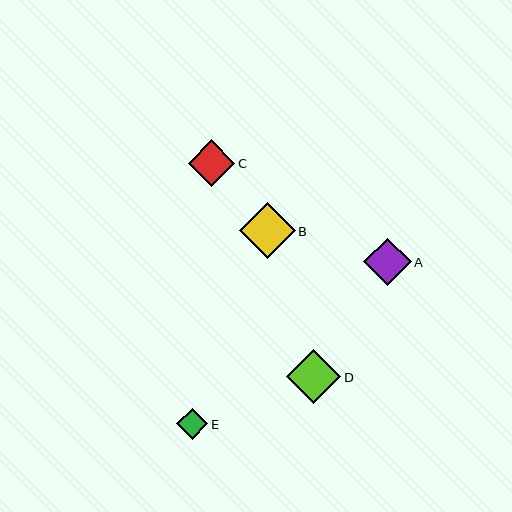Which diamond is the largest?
Diamond B is the largest with a size of approximately 56 pixels.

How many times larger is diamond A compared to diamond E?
Diamond A is approximately 1.5 times the size of diamond E.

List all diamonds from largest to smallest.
From largest to smallest: B, D, A, C, E.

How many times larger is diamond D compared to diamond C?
Diamond D is approximately 1.2 times the size of diamond C.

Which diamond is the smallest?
Diamond E is the smallest with a size of approximately 31 pixels.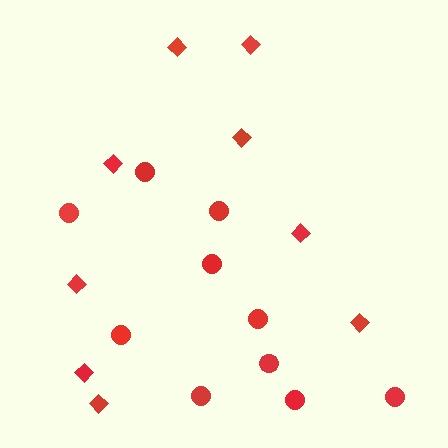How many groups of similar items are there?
There are 2 groups: one group of diamonds (9) and one group of circles (10).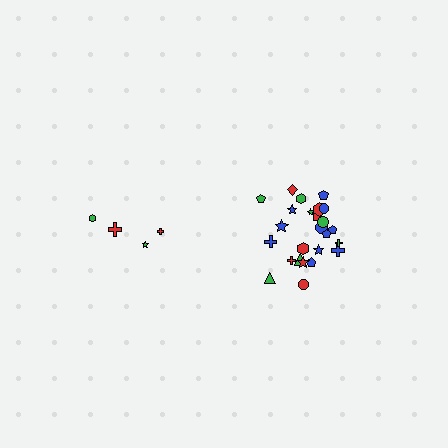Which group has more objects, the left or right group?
The right group.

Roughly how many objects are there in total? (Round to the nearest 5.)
Roughly 30 objects in total.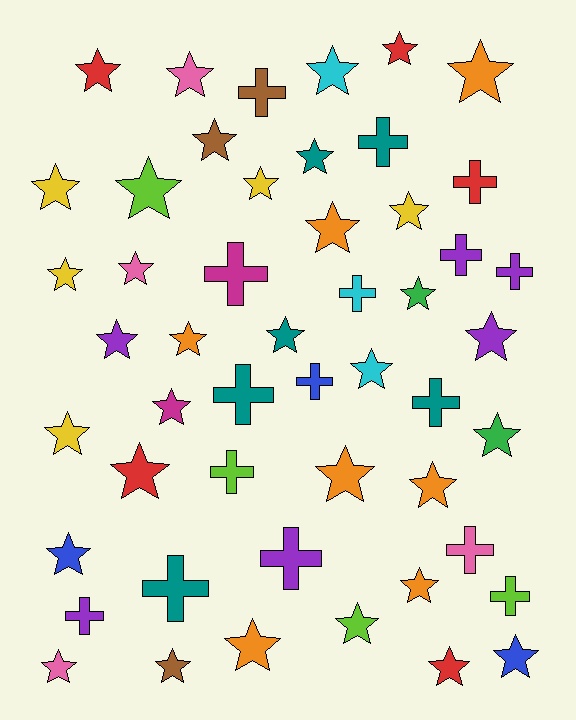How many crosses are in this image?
There are 16 crosses.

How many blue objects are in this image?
There are 3 blue objects.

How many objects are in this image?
There are 50 objects.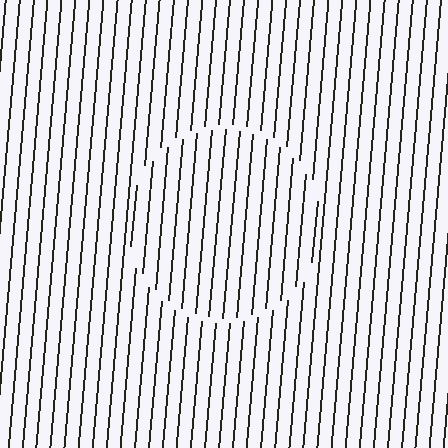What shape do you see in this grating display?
An illusory circle. The interior of the shape contains the same grating, shifted by half a period — the contour is defined by the phase discontinuity where line-ends from the inner and outer gratings abut.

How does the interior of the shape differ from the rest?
The interior of the shape contains the same grating, shifted by half a period — the contour is defined by the phase discontinuity where line-ends from the inner and outer gratings abut.